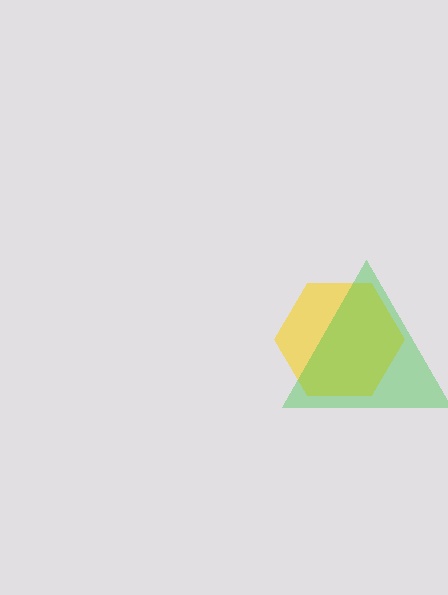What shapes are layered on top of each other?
The layered shapes are: a yellow hexagon, a green triangle.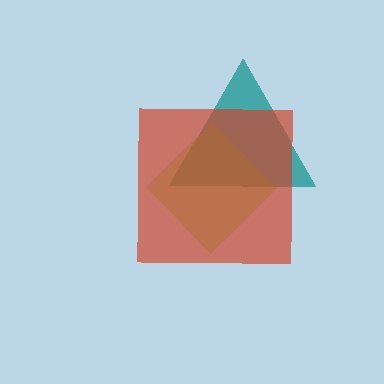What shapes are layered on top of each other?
The layered shapes are: a teal triangle, a lime diamond, a red square.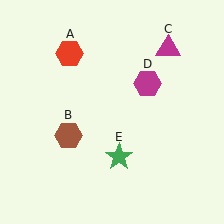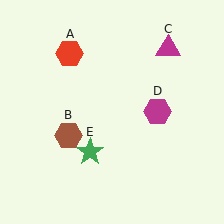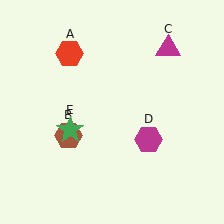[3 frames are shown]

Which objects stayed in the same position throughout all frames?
Red hexagon (object A) and brown hexagon (object B) and magenta triangle (object C) remained stationary.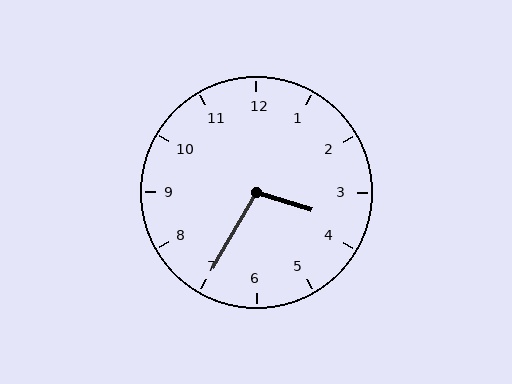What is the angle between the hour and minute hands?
Approximately 102 degrees.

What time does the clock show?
3:35.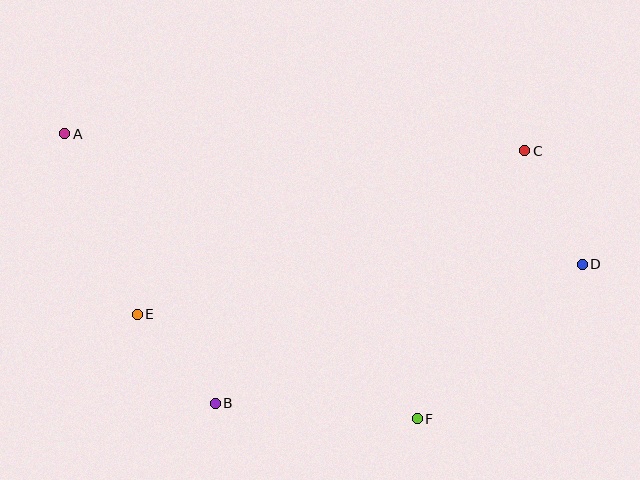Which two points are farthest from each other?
Points A and D are farthest from each other.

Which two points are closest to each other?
Points B and E are closest to each other.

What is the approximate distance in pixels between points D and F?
The distance between D and F is approximately 226 pixels.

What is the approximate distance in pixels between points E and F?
The distance between E and F is approximately 299 pixels.